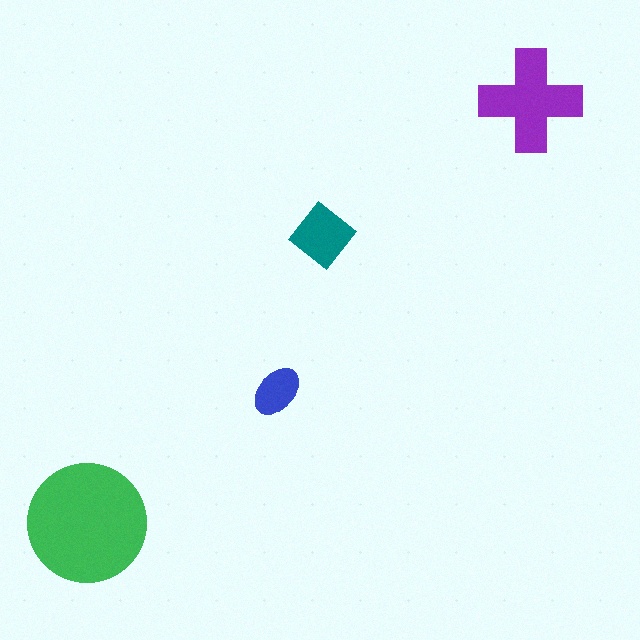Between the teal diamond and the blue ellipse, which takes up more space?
The teal diamond.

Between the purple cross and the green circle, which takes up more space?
The green circle.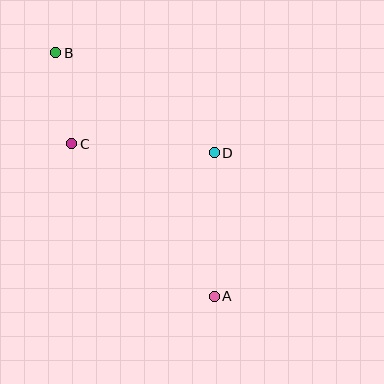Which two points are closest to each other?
Points B and C are closest to each other.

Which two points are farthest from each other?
Points A and B are farthest from each other.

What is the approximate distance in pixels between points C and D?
The distance between C and D is approximately 143 pixels.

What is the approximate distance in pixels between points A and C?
The distance between A and C is approximately 209 pixels.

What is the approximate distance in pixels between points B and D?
The distance between B and D is approximately 188 pixels.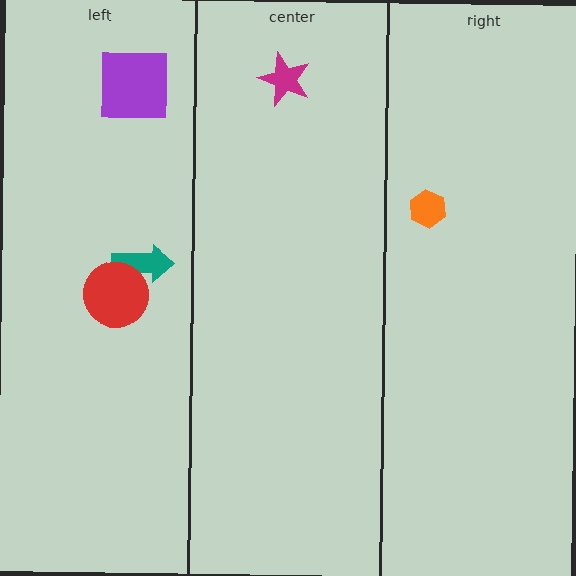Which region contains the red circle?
The left region.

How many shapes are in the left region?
3.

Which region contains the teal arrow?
The left region.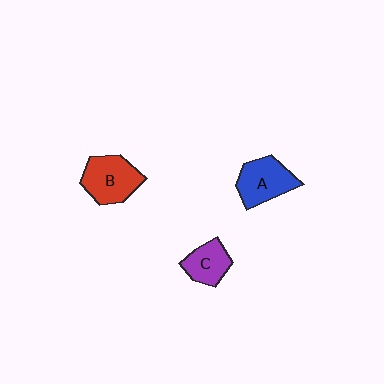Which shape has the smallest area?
Shape C (purple).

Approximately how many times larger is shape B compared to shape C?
Approximately 1.5 times.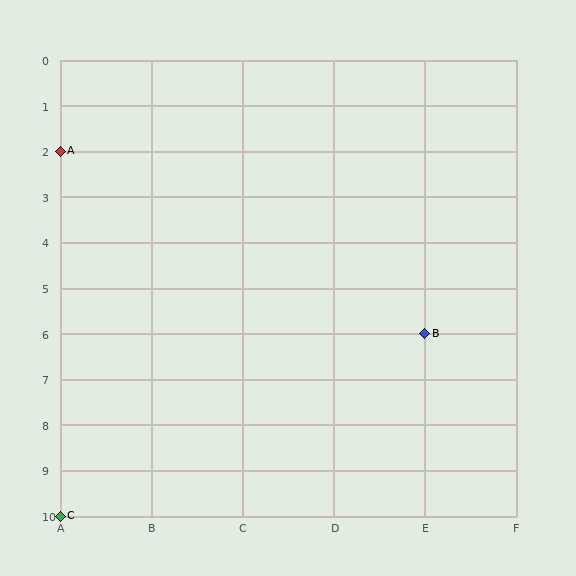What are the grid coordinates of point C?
Point C is at grid coordinates (A, 10).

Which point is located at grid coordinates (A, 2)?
Point A is at (A, 2).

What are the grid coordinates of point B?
Point B is at grid coordinates (E, 6).